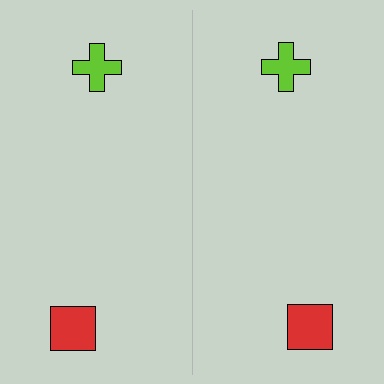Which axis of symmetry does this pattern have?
The pattern has a vertical axis of symmetry running through the center of the image.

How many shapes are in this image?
There are 4 shapes in this image.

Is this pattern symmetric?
Yes, this pattern has bilateral (reflection) symmetry.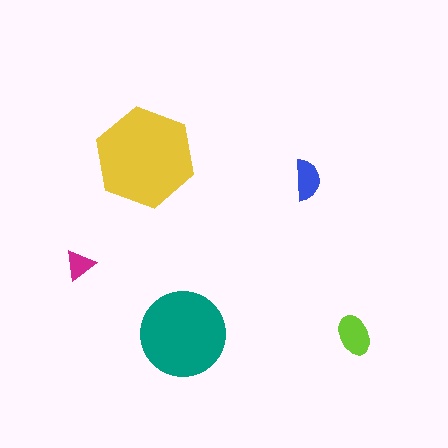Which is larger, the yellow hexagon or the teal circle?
The yellow hexagon.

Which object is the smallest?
The magenta triangle.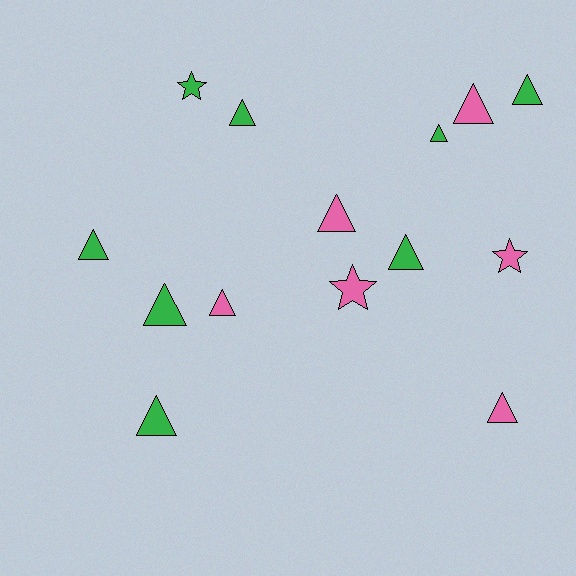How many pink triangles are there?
There are 4 pink triangles.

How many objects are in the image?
There are 14 objects.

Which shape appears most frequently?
Triangle, with 11 objects.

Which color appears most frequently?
Green, with 8 objects.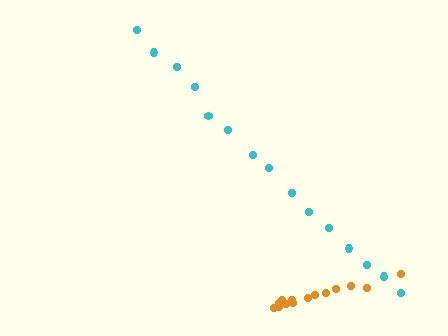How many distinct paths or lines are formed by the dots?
There are 2 distinct paths.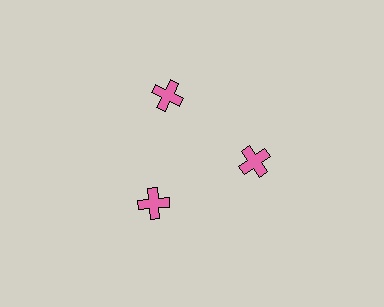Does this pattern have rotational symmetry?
Yes, this pattern has 3-fold rotational symmetry. It looks the same after rotating 120 degrees around the center.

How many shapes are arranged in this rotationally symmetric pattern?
There are 3 shapes, arranged in 3 groups of 1.